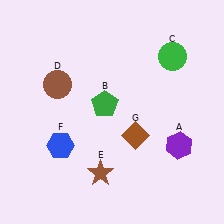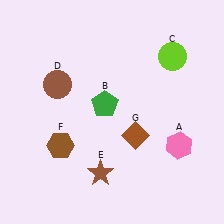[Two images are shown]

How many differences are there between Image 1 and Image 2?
There are 3 differences between the two images.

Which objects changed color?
A changed from purple to pink. C changed from green to lime. F changed from blue to brown.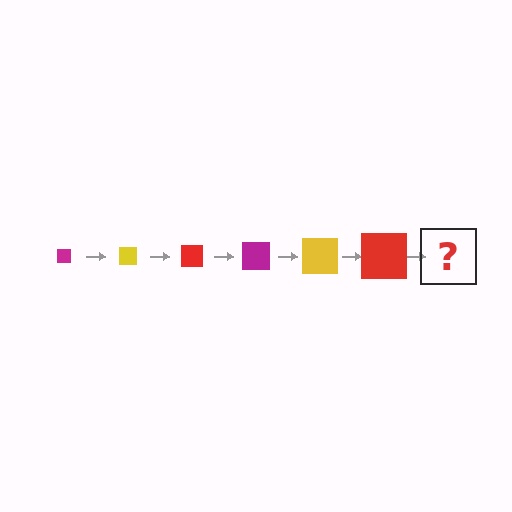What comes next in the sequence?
The next element should be a magenta square, larger than the previous one.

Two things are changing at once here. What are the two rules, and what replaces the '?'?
The two rules are that the square grows larger each step and the color cycles through magenta, yellow, and red. The '?' should be a magenta square, larger than the previous one.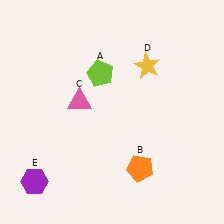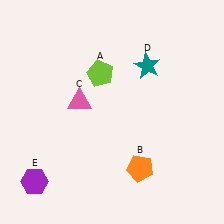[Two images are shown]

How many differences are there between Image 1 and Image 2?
There is 1 difference between the two images.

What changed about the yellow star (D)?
In Image 1, D is yellow. In Image 2, it changed to teal.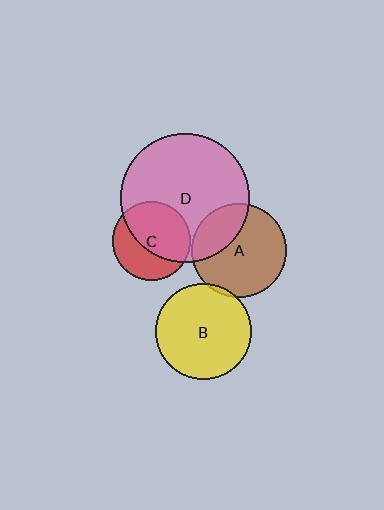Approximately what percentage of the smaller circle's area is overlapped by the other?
Approximately 60%.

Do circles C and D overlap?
Yes.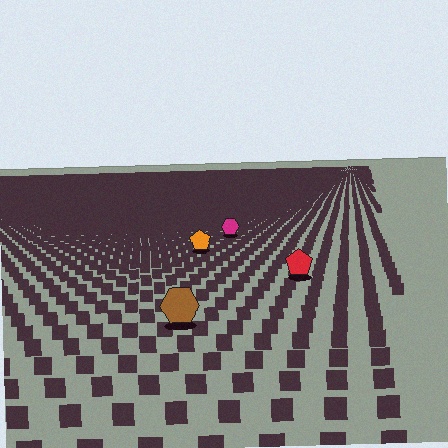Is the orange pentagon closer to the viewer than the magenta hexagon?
Yes. The orange pentagon is closer — you can tell from the texture gradient: the ground texture is coarser near it.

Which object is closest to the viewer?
The brown hexagon is closest. The texture marks near it are larger and more spread out.